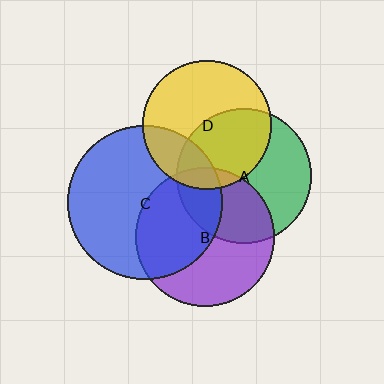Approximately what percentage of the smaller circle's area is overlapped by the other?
Approximately 35%.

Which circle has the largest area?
Circle C (blue).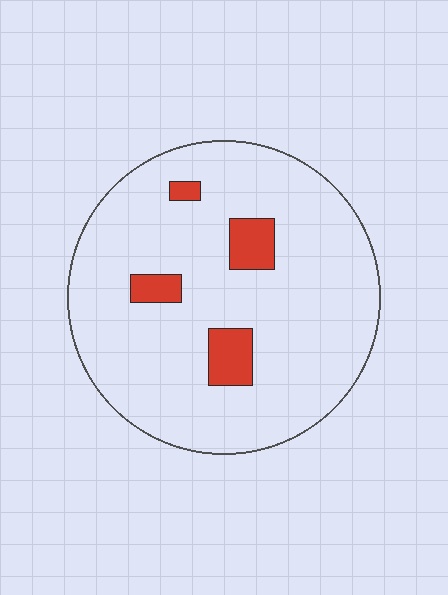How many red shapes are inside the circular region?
4.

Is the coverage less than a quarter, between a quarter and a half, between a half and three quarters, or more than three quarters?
Less than a quarter.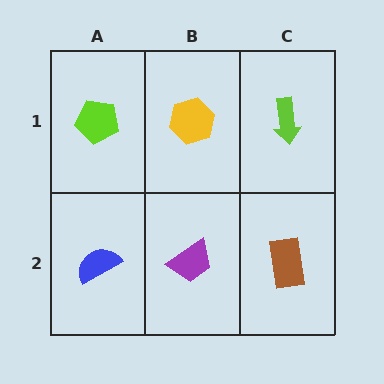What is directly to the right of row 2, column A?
A purple trapezoid.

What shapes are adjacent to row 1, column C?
A brown rectangle (row 2, column C), a yellow hexagon (row 1, column B).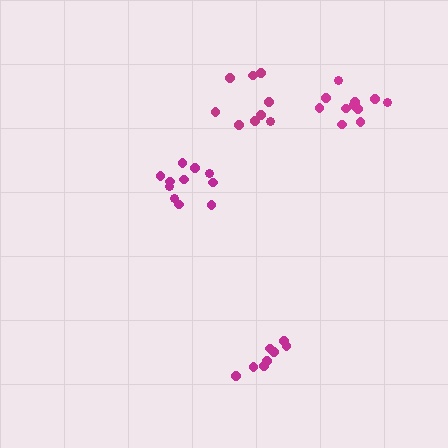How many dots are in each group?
Group 1: 9 dots, Group 2: 11 dots, Group 3: 11 dots, Group 4: 8 dots (39 total).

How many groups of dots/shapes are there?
There are 4 groups.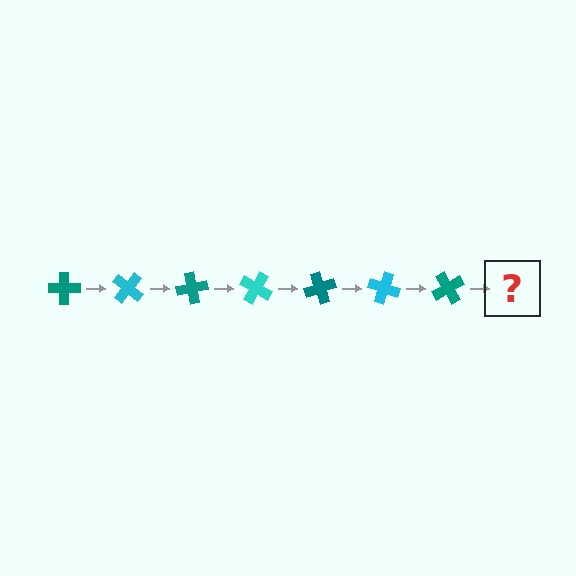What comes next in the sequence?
The next element should be a cyan cross, rotated 280 degrees from the start.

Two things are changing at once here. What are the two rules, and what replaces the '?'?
The two rules are that it rotates 40 degrees each step and the color cycles through teal and cyan. The '?' should be a cyan cross, rotated 280 degrees from the start.